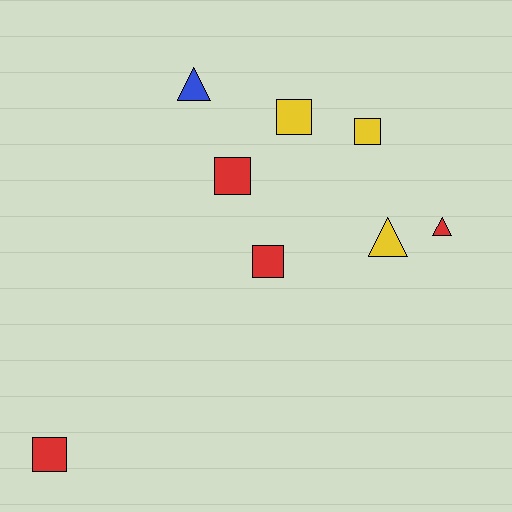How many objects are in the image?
There are 8 objects.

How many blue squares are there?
There are no blue squares.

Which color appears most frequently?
Red, with 4 objects.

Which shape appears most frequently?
Square, with 5 objects.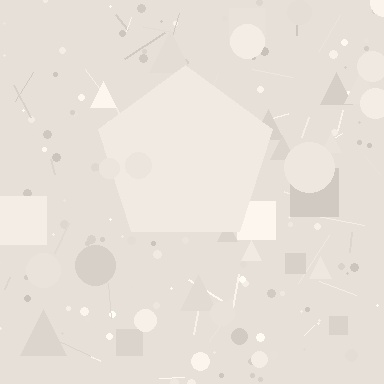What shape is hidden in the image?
A pentagon is hidden in the image.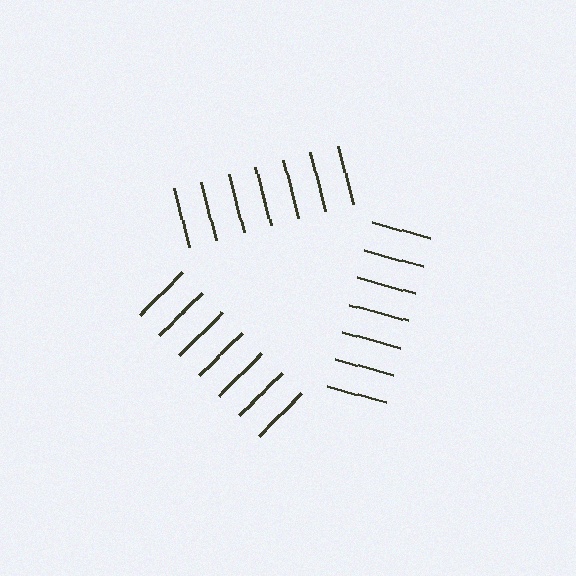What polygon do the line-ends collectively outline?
An illusory triangle — the line segments terminate on its edges but no continuous stroke is drawn.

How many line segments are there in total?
21 — 7 along each of the 3 edges.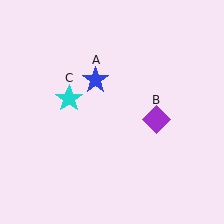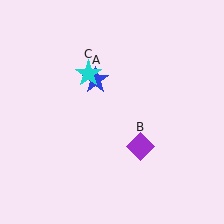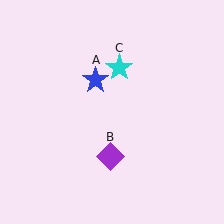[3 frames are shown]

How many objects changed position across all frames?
2 objects changed position: purple diamond (object B), cyan star (object C).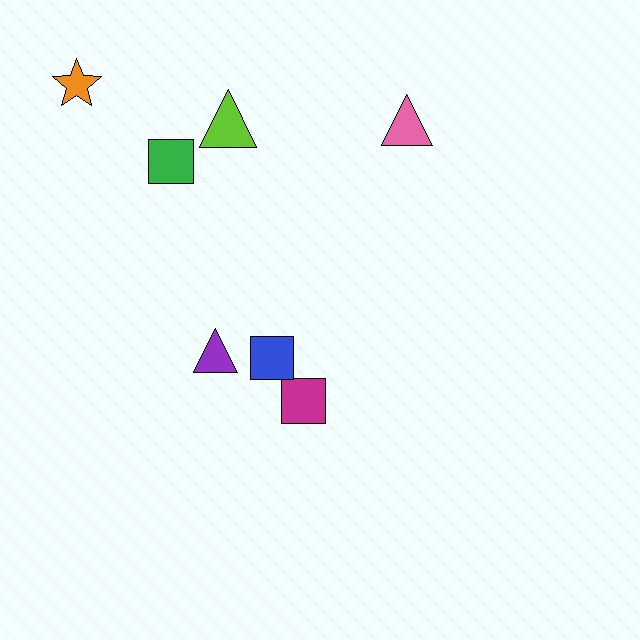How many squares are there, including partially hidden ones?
There are 3 squares.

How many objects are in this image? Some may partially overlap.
There are 7 objects.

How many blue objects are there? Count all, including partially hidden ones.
There is 1 blue object.